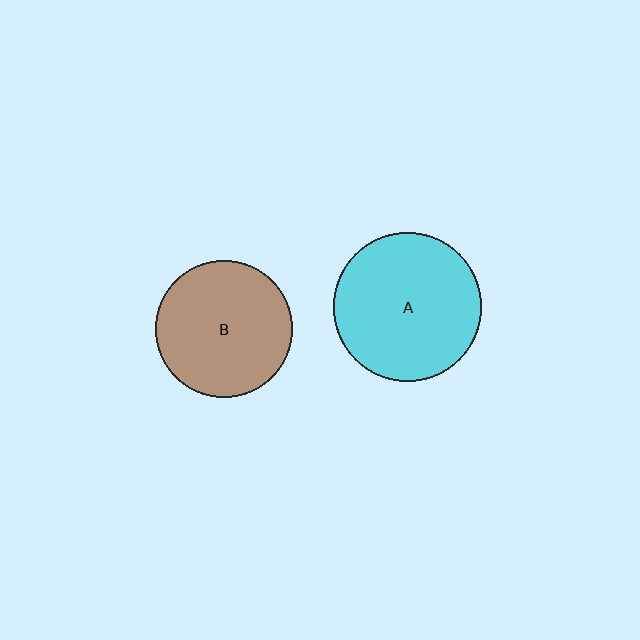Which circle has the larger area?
Circle A (cyan).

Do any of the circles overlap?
No, none of the circles overlap.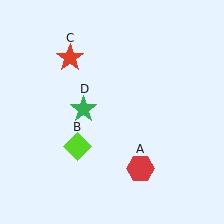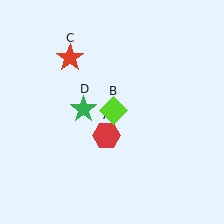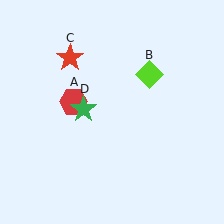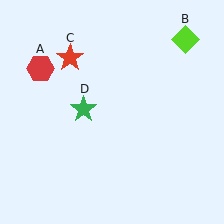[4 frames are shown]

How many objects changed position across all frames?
2 objects changed position: red hexagon (object A), lime diamond (object B).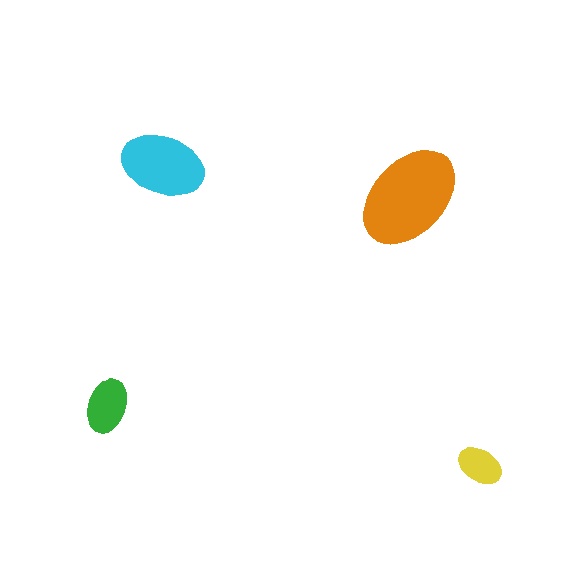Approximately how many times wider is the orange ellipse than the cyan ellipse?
About 1.5 times wider.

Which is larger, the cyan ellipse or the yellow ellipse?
The cyan one.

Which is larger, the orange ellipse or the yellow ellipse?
The orange one.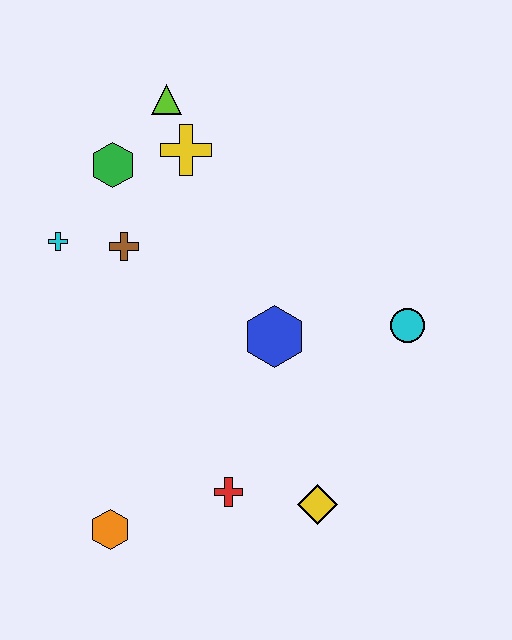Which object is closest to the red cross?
The yellow diamond is closest to the red cross.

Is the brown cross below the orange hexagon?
No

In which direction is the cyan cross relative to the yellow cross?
The cyan cross is to the left of the yellow cross.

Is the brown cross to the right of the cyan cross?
Yes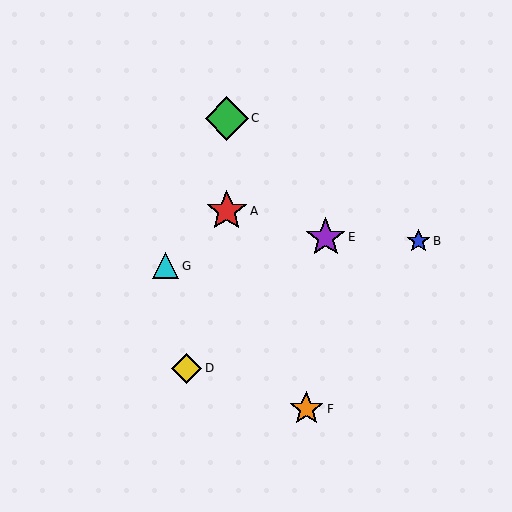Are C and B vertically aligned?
No, C is at x≈227 and B is at x≈419.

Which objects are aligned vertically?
Objects A, C are aligned vertically.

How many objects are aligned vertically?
2 objects (A, C) are aligned vertically.